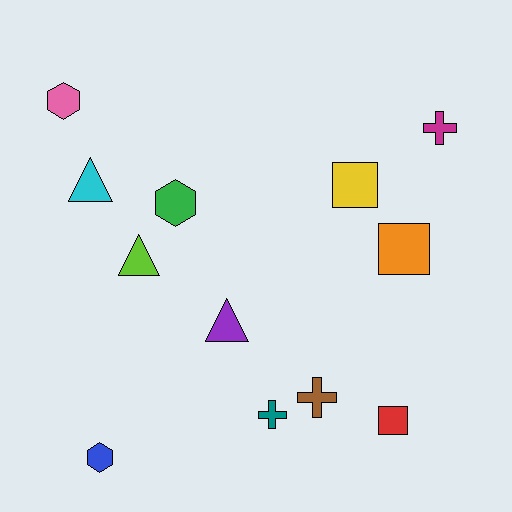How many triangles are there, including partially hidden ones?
There are 3 triangles.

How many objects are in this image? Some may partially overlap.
There are 12 objects.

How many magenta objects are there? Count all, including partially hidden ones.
There is 1 magenta object.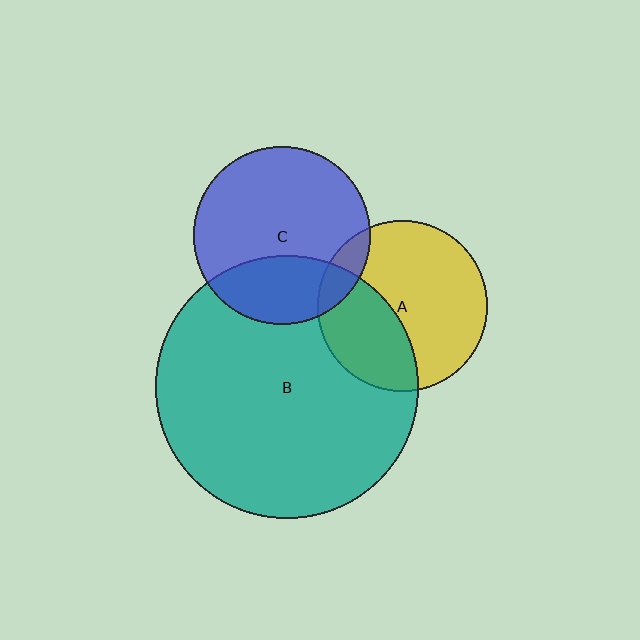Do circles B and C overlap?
Yes.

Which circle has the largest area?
Circle B (teal).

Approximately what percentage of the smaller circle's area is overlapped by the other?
Approximately 30%.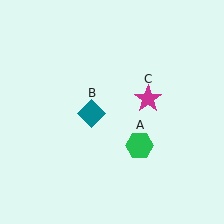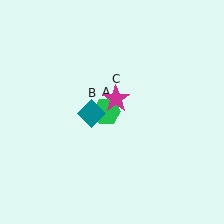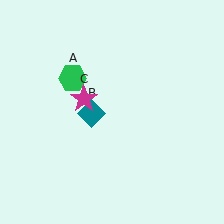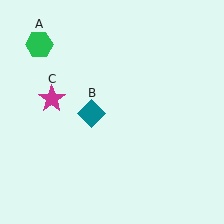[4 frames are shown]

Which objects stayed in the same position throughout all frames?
Teal diamond (object B) remained stationary.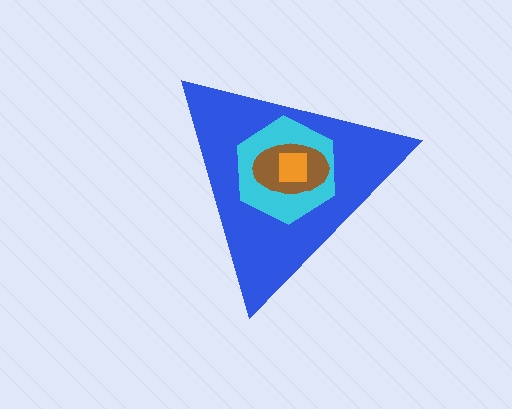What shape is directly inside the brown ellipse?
The orange square.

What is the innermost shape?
The orange square.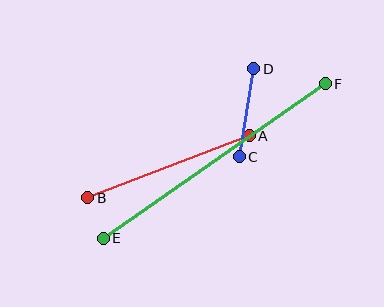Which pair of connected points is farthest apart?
Points E and F are farthest apart.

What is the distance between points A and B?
The distance is approximately 173 pixels.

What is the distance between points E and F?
The distance is approximately 270 pixels.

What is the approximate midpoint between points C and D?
The midpoint is at approximately (247, 113) pixels.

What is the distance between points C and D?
The distance is approximately 89 pixels.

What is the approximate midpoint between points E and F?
The midpoint is at approximately (214, 161) pixels.